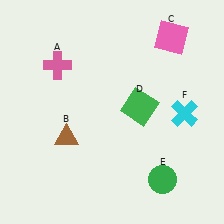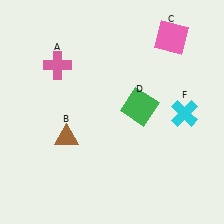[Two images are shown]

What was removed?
The green circle (E) was removed in Image 2.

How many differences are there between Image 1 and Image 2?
There is 1 difference between the two images.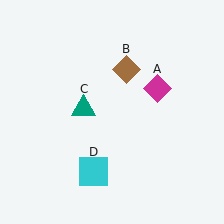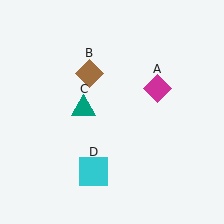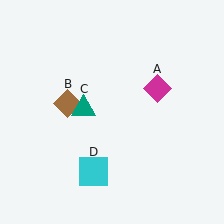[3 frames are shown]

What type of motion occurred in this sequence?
The brown diamond (object B) rotated counterclockwise around the center of the scene.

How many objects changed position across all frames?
1 object changed position: brown diamond (object B).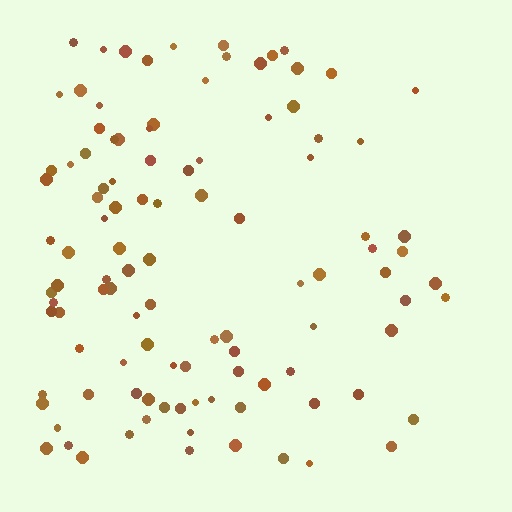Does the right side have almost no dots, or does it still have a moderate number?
Still a moderate number, just noticeably fewer than the left.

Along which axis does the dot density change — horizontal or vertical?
Horizontal.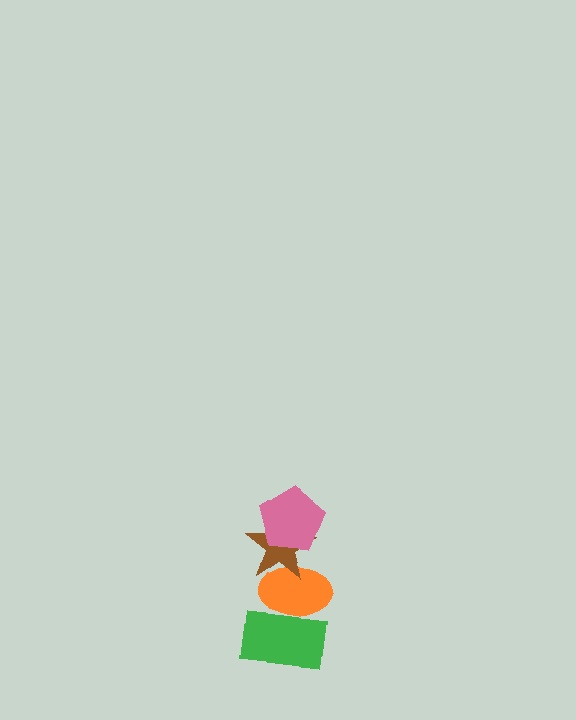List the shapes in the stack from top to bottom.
From top to bottom: the pink pentagon, the brown star, the orange ellipse, the green rectangle.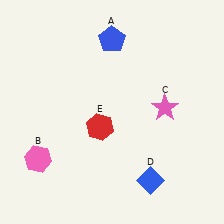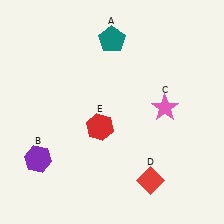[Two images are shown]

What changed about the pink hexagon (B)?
In Image 1, B is pink. In Image 2, it changed to purple.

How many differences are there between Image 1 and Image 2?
There are 3 differences between the two images.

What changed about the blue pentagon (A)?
In Image 1, A is blue. In Image 2, it changed to teal.